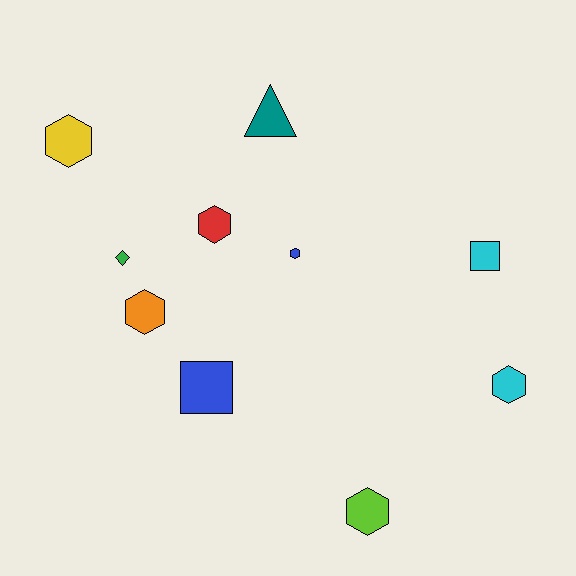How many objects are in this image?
There are 10 objects.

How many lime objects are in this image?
There is 1 lime object.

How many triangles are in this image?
There is 1 triangle.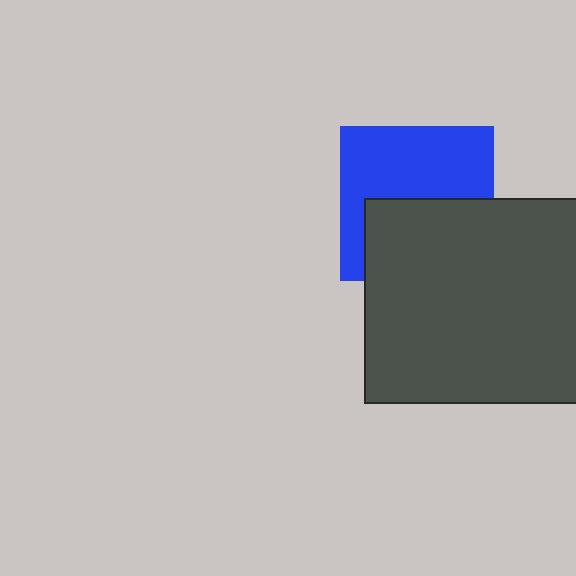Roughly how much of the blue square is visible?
About half of it is visible (roughly 55%).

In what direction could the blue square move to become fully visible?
The blue square could move up. That would shift it out from behind the dark gray rectangle entirely.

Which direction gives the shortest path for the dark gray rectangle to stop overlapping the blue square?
Moving down gives the shortest separation.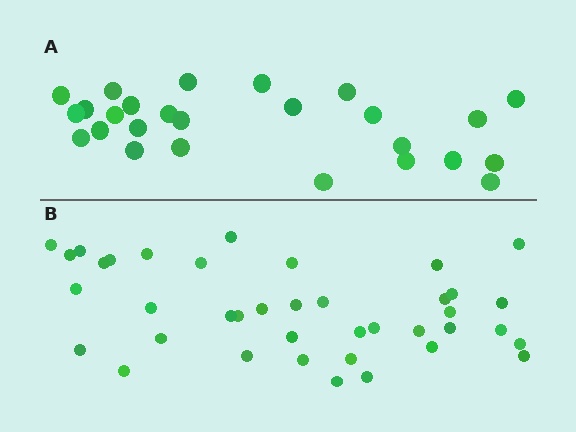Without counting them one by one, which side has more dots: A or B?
Region B (the bottom region) has more dots.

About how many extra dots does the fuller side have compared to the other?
Region B has approximately 15 more dots than region A.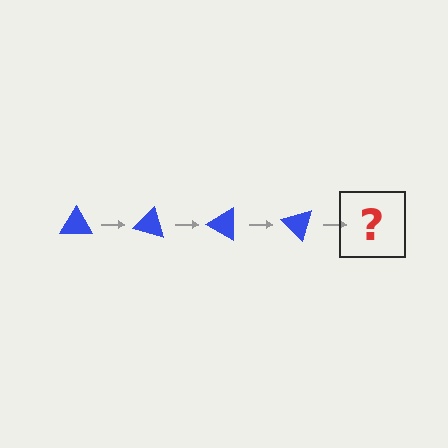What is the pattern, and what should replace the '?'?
The pattern is that the triangle rotates 15 degrees each step. The '?' should be a blue triangle rotated 60 degrees.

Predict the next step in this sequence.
The next step is a blue triangle rotated 60 degrees.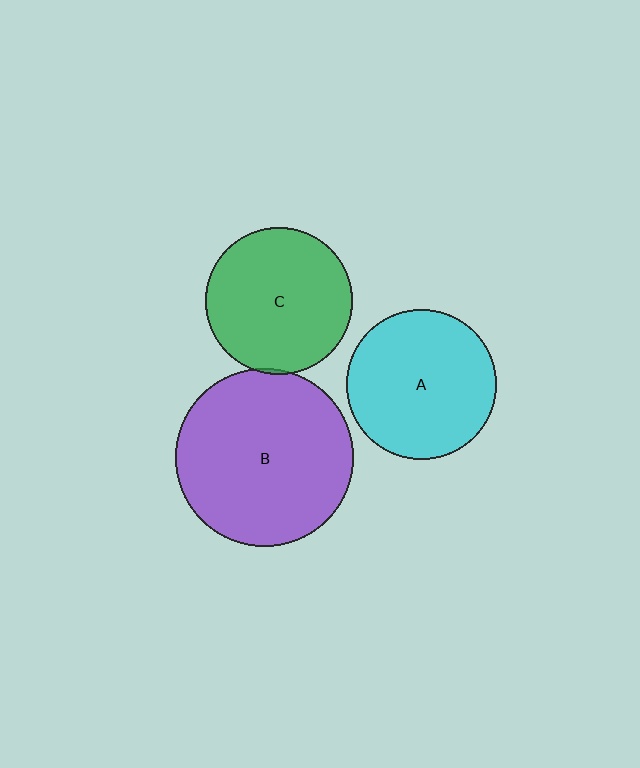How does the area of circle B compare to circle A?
Approximately 1.4 times.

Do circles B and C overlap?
Yes.